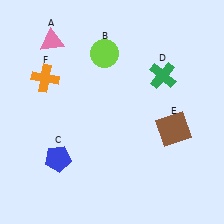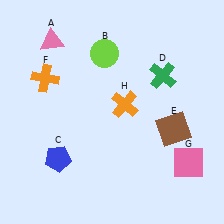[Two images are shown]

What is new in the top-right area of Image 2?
An orange cross (H) was added in the top-right area of Image 2.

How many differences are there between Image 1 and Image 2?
There are 2 differences between the two images.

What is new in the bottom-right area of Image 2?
A pink square (G) was added in the bottom-right area of Image 2.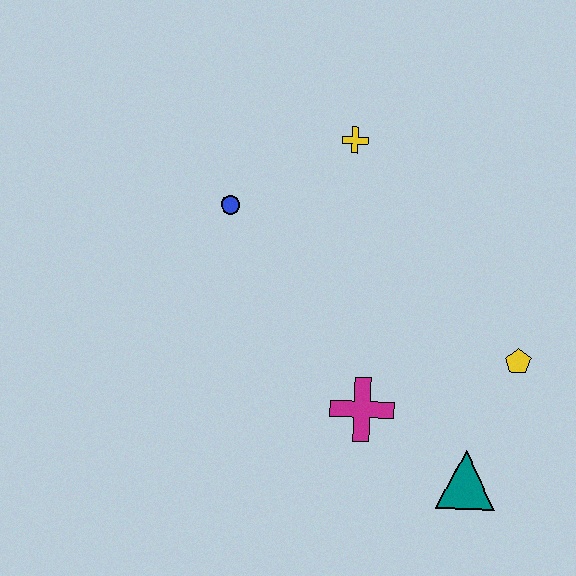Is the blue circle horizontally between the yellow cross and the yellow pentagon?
No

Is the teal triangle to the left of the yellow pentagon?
Yes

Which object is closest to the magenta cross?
The teal triangle is closest to the magenta cross.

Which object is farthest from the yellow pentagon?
The blue circle is farthest from the yellow pentagon.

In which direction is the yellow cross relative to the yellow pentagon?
The yellow cross is above the yellow pentagon.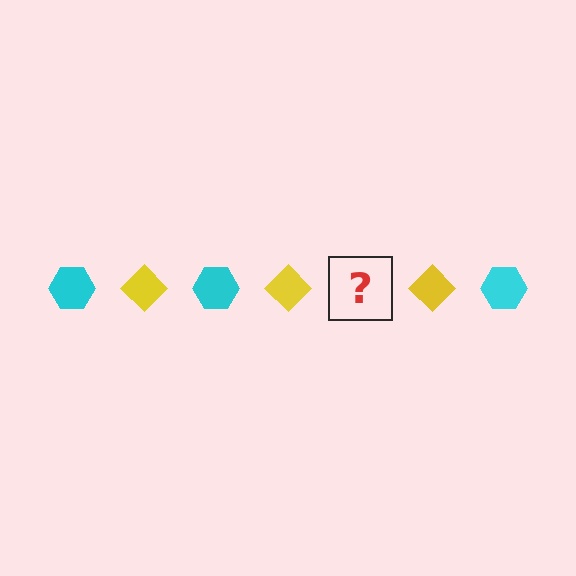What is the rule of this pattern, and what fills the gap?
The rule is that the pattern alternates between cyan hexagon and yellow diamond. The gap should be filled with a cyan hexagon.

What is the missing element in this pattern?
The missing element is a cyan hexagon.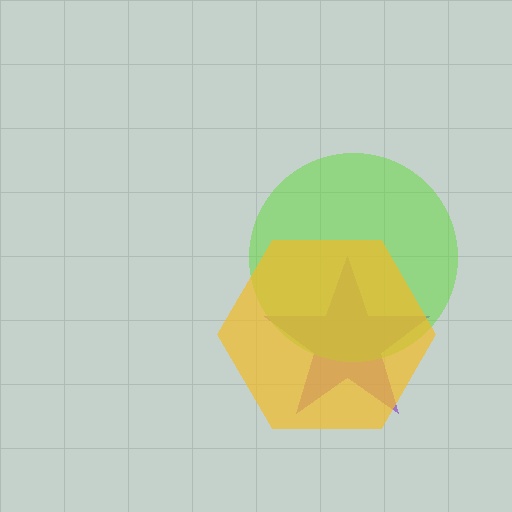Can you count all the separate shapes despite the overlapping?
Yes, there are 3 separate shapes.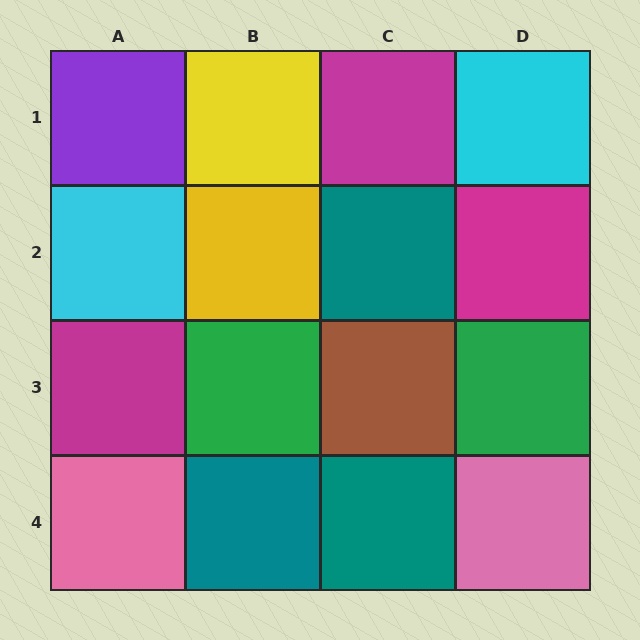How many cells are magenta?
3 cells are magenta.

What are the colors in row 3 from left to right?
Magenta, green, brown, green.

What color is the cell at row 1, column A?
Purple.